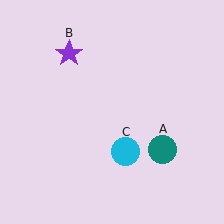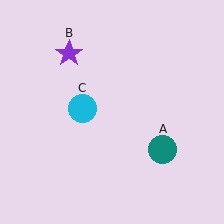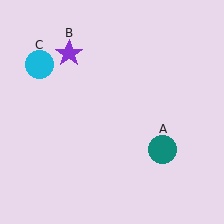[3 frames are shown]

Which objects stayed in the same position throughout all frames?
Teal circle (object A) and purple star (object B) remained stationary.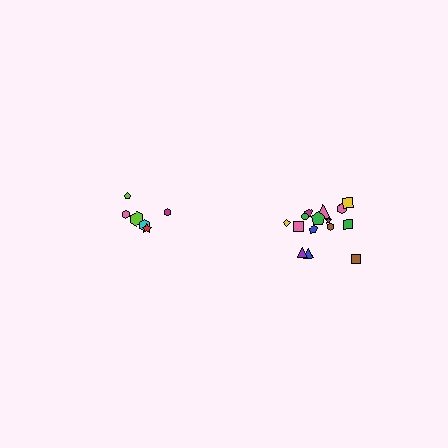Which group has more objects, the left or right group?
The right group.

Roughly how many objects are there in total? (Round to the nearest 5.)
Roughly 20 objects in total.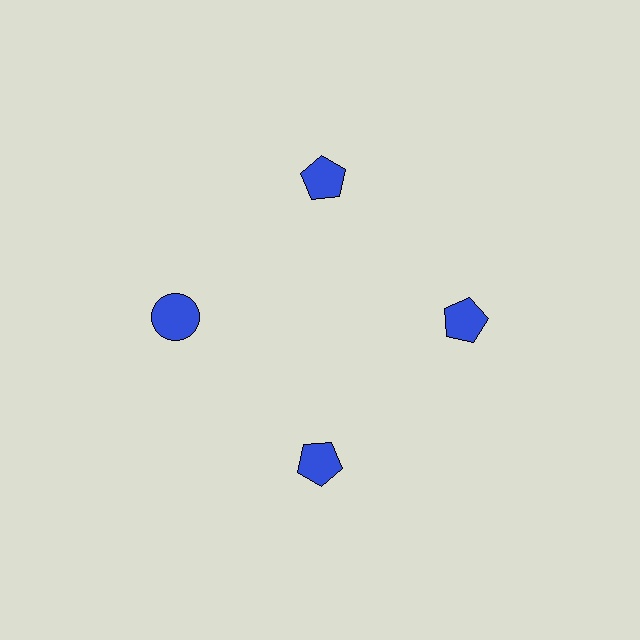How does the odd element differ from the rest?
It has a different shape: circle instead of pentagon.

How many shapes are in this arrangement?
There are 4 shapes arranged in a ring pattern.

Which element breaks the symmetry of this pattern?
The blue circle at roughly the 9 o'clock position breaks the symmetry. All other shapes are blue pentagons.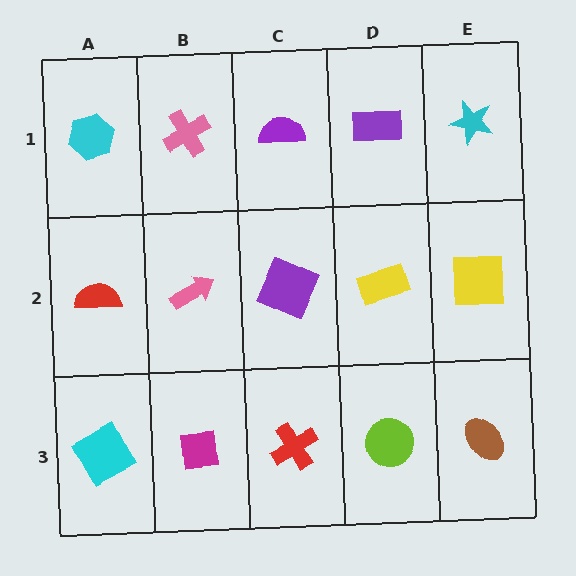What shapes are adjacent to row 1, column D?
A yellow rectangle (row 2, column D), a purple semicircle (row 1, column C), a cyan star (row 1, column E).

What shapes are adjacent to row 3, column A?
A red semicircle (row 2, column A), a magenta square (row 3, column B).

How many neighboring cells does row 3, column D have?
3.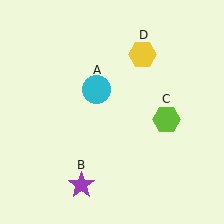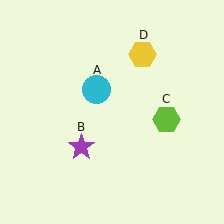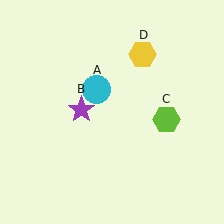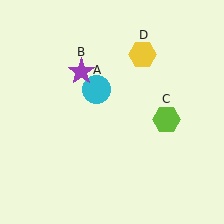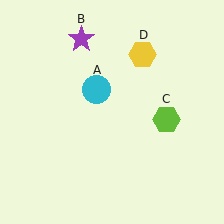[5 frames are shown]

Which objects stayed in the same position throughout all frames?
Cyan circle (object A) and lime hexagon (object C) and yellow hexagon (object D) remained stationary.